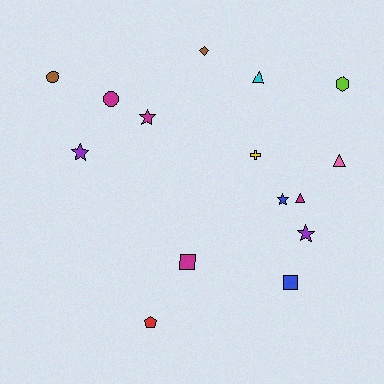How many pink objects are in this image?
There is 1 pink object.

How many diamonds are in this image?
There is 1 diamond.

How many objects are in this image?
There are 15 objects.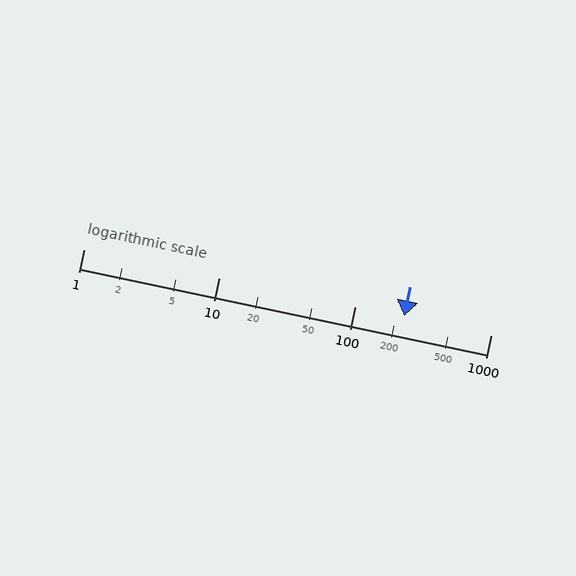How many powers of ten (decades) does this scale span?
The scale spans 3 decades, from 1 to 1000.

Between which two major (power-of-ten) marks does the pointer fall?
The pointer is between 100 and 1000.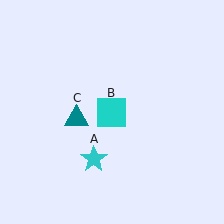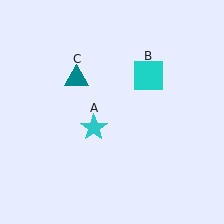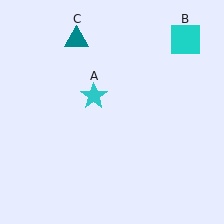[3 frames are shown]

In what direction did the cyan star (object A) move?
The cyan star (object A) moved up.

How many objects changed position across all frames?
3 objects changed position: cyan star (object A), cyan square (object B), teal triangle (object C).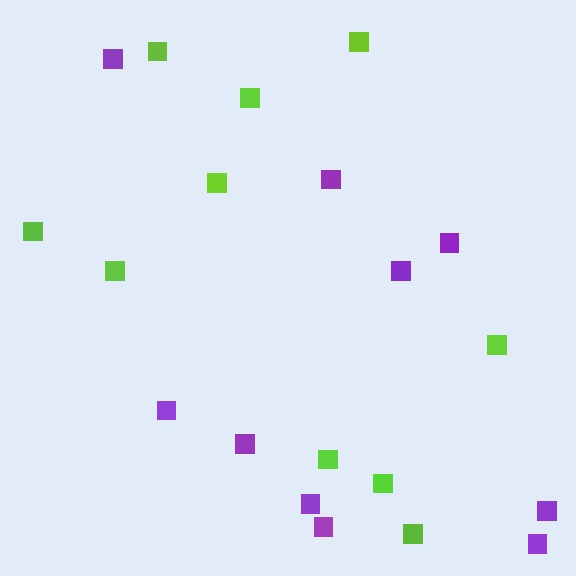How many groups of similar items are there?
There are 2 groups: one group of lime squares (10) and one group of purple squares (10).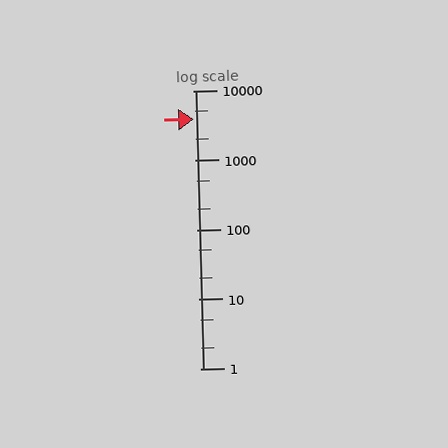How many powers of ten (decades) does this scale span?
The scale spans 4 decades, from 1 to 10000.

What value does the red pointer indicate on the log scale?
The pointer indicates approximately 3900.